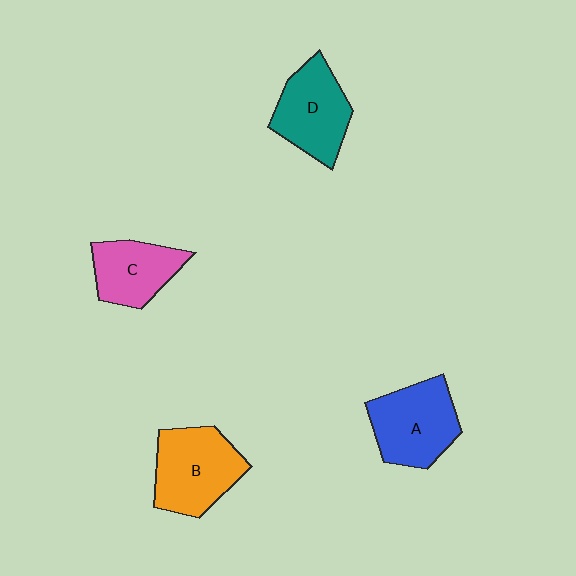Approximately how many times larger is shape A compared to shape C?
Approximately 1.3 times.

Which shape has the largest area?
Shape B (orange).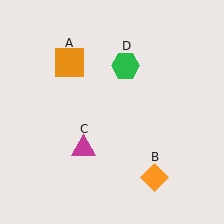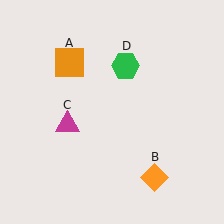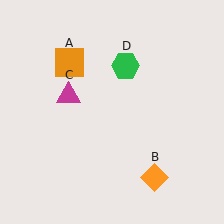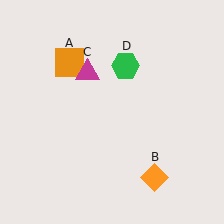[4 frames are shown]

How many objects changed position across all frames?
1 object changed position: magenta triangle (object C).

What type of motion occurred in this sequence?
The magenta triangle (object C) rotated clockwise around the center of the scene.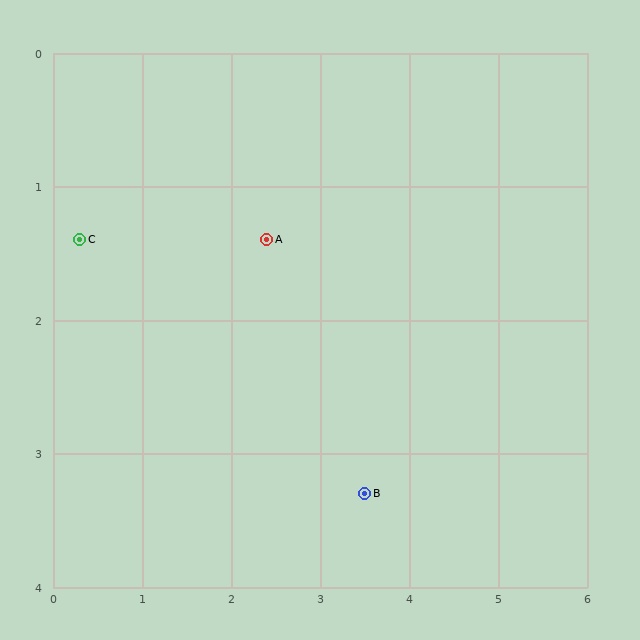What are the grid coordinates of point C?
Point C is at approximately (0.3, 1.4).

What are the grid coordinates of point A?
Point A is at approximately (2.4, 1.4).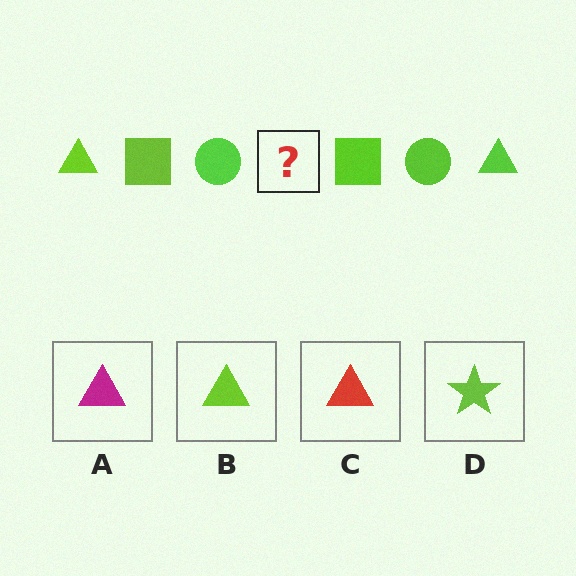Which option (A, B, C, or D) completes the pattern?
B.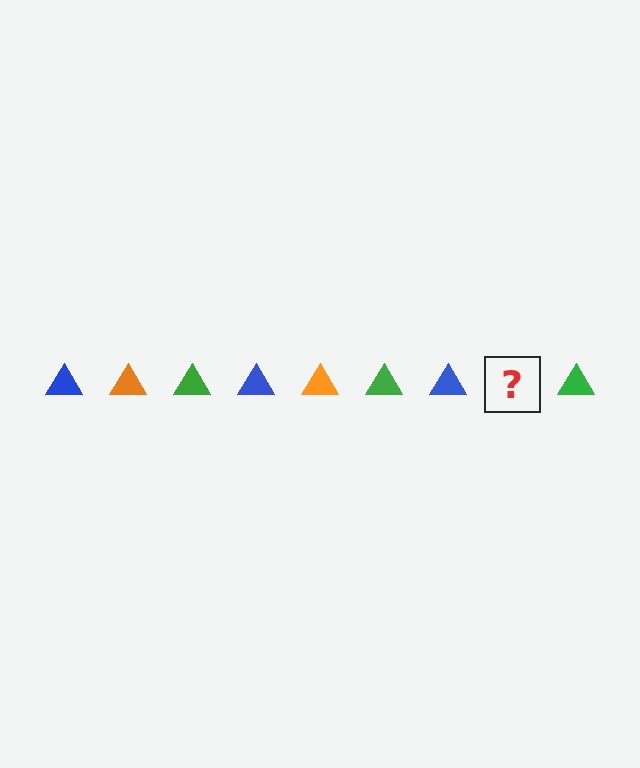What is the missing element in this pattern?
The missing element is an orange triangle.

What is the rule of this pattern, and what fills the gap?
The rule is that the pattern cycles through blue, orange, green triangles. The gap should be filled with an orange triangle.